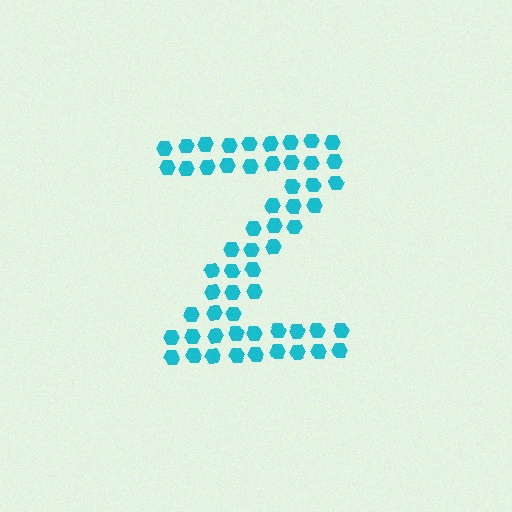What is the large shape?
The large shape is the letter Z.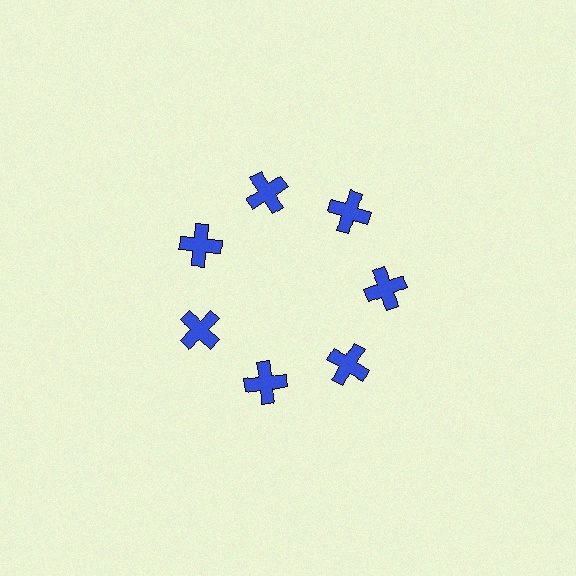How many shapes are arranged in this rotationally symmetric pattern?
There are 7 shapes, arranged in 7 groups of 1.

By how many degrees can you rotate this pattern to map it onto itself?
The pattern maps onto itself every 51 degrees of rotation.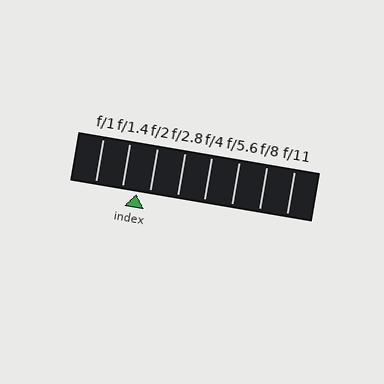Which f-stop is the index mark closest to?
The index mark is closest to f/2.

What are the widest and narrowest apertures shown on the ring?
The widest aperture shown is f/1 and the narrowest is f/11.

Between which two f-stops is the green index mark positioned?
The index mark is between f/1.4 and f/2.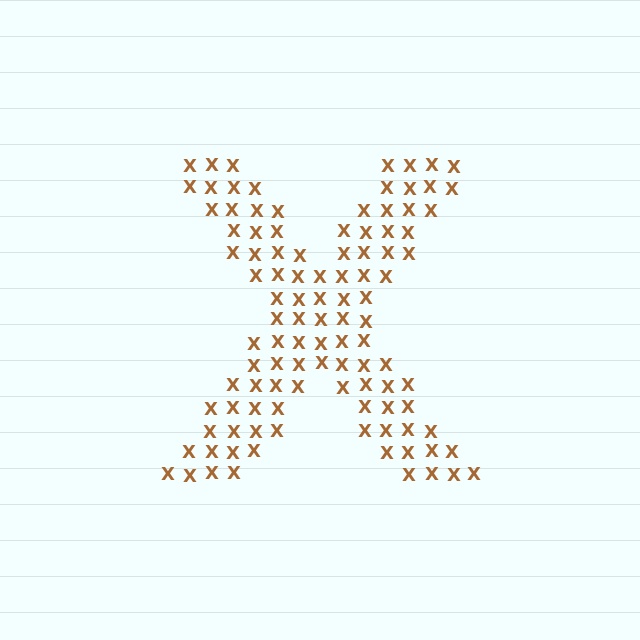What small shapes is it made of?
It is made of small letter X's.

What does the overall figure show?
The overall figure shows the letter X.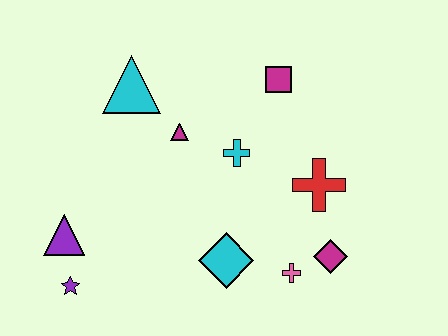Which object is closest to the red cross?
The magenta diamond is closest to the red cross.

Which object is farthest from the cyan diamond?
The cyan triangle is farthest from the cyan diamond.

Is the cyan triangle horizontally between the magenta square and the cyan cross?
No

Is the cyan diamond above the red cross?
No